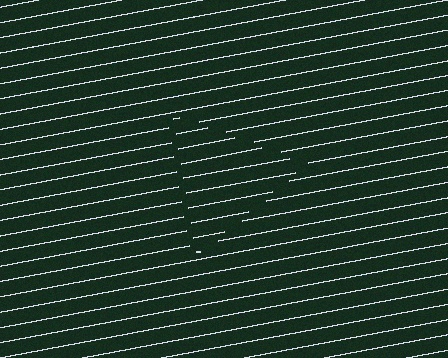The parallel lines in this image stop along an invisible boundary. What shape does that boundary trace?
An illusory triangle. The interior of the shape contains the same grating, shifted by half a period — the contour is defined by the phase discontinuity where line-ends from the inner and outer gratings abut.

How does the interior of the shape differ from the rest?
The interior of the shape contains the same grating, shifted by half a period — the contour is defined by the phase discontinuity where line-ends from the inner and outer gratings abut.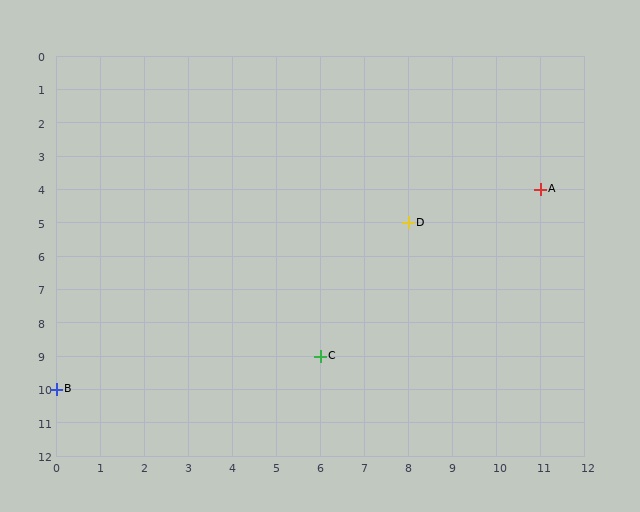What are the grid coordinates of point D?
Point D is at grid coordinates (8, 5).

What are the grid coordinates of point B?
Point B is at grid coordinates (0, 10).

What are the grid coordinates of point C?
Point C is at grid coordinates (6, 9).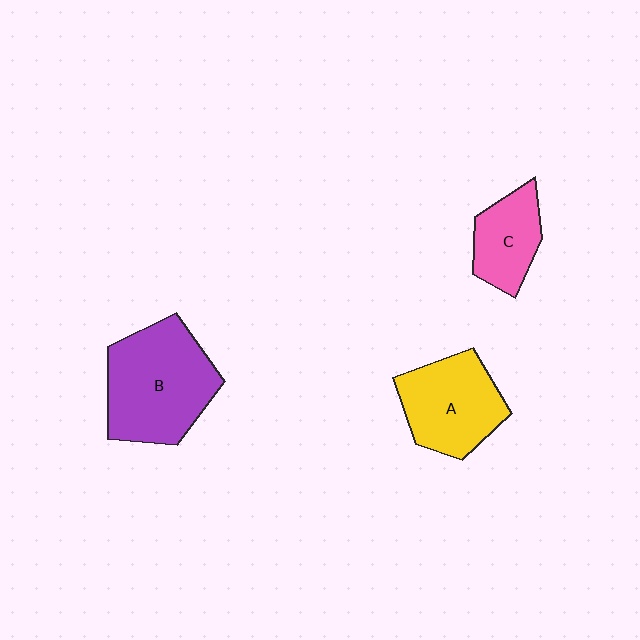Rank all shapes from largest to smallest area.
From largest to smallest: B (purple), A (yellow), C (pink).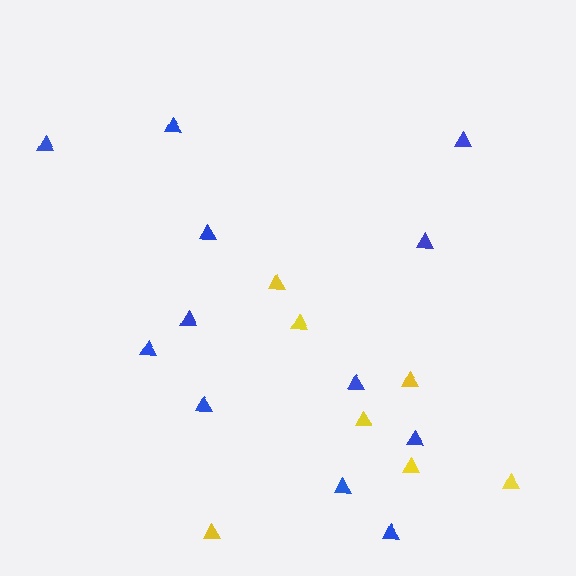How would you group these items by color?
There are 2 groups: one group of yellow triangles (7) and one group of blue triangles (12).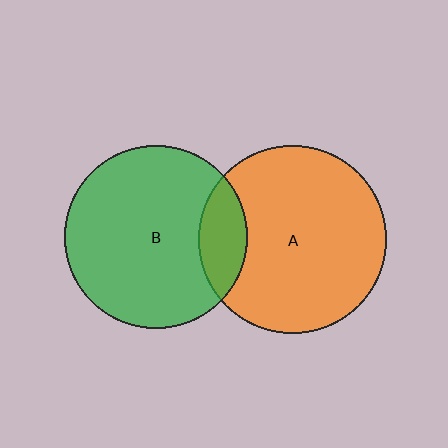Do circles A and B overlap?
Yes.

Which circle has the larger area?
Circle A (orange).